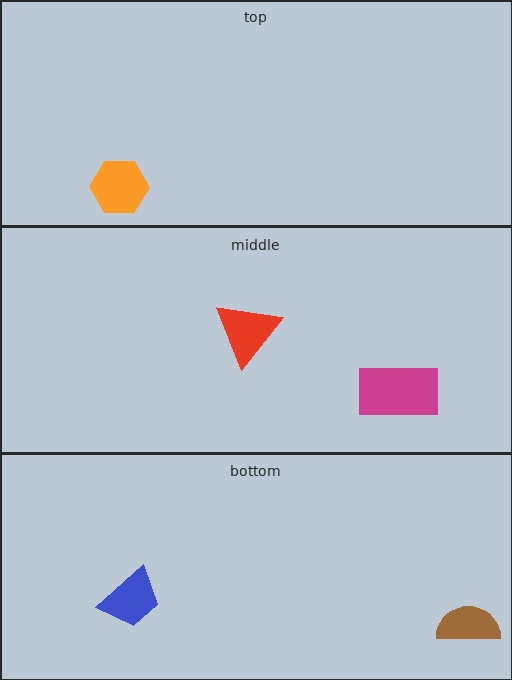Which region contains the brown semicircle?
The bottom region.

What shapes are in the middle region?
The magenta rectangle, the red triangle.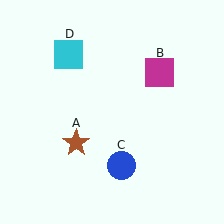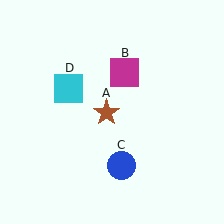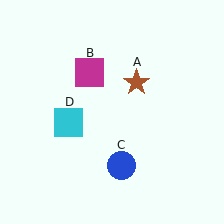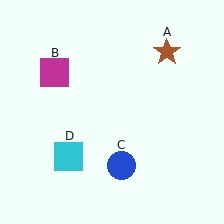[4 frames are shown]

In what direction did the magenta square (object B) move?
The magenta square (object B) moved left.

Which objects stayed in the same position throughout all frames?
Blue circle (object C) remained stationary.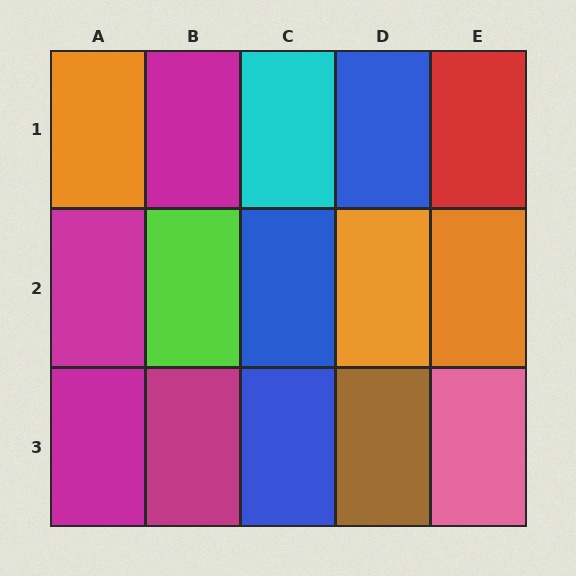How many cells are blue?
3 cells are blue.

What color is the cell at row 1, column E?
Red.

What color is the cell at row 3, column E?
Pink.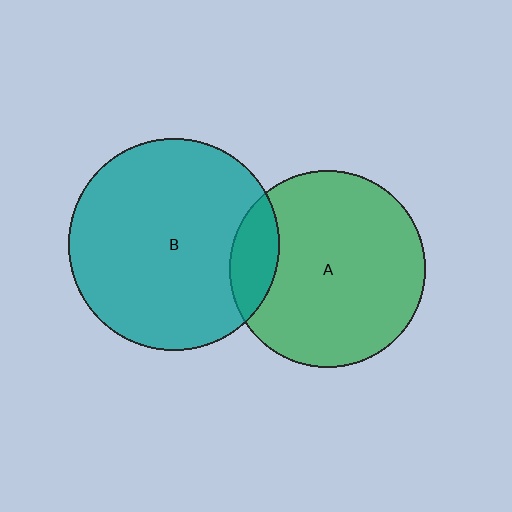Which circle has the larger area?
Circle B (teal).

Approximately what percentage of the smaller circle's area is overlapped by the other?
Approximately 15%.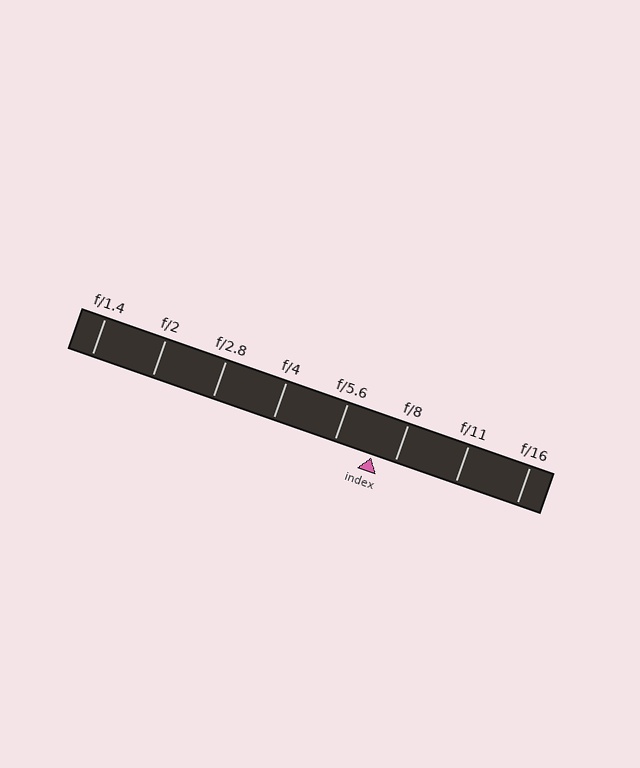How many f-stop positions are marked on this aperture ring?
There are 8 f-stop positions marked.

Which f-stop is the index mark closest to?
The index mark is closest to f/8.